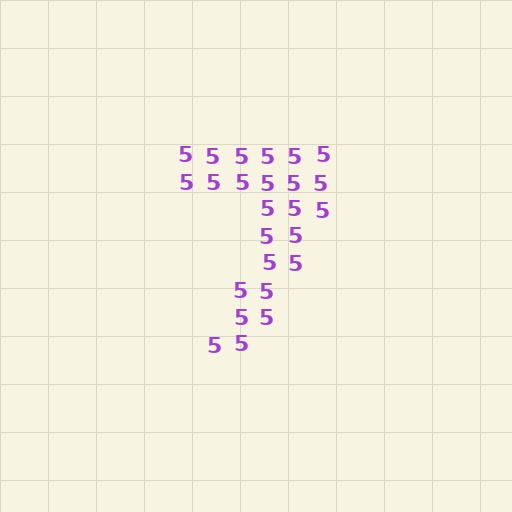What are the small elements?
The small elements are digit 5's.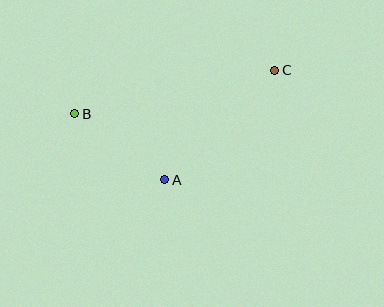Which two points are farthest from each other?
Points B and C are farthest from each other.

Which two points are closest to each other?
Points A and B are closest to each other.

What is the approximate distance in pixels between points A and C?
The distance between A and C is approximately 155 pixels.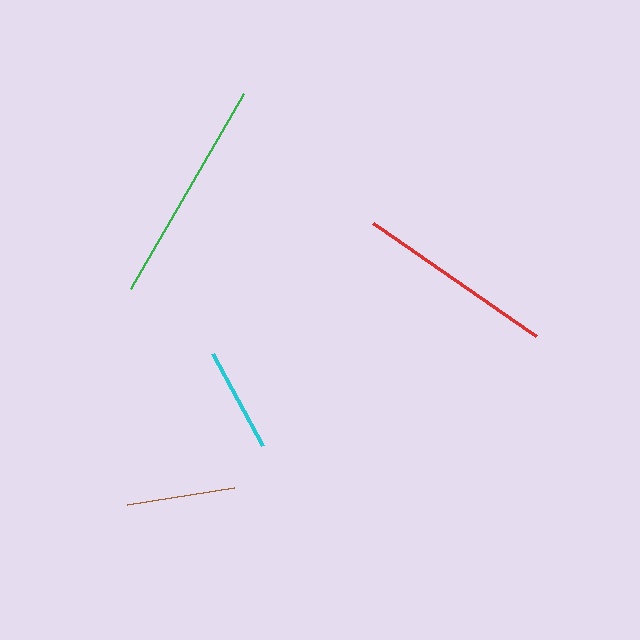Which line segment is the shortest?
The cyan line is the shortest at approximately 105 pixels.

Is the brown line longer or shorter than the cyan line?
The brown line is longer than the cyan line.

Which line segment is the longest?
The green line is the longest at approximately 226 pixels.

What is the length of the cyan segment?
The cyan segment is approximately 105 pixels long.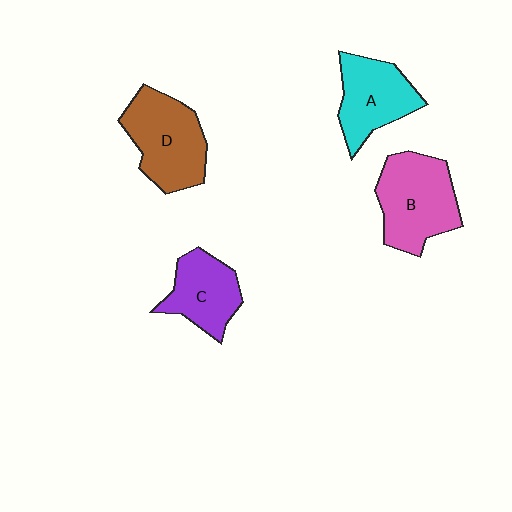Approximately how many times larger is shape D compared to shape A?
Approximately 1.2 times.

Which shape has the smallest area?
Shape C (purple).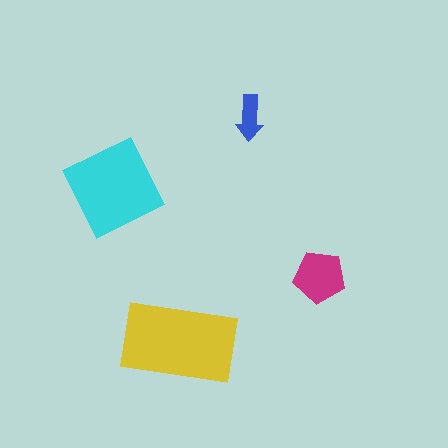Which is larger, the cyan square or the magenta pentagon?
The cyan square.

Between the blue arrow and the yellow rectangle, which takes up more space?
The yellow rectangle.